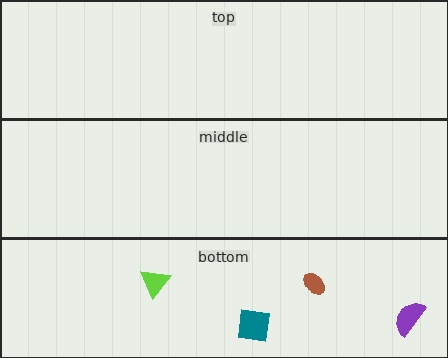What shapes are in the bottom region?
The purple semicircle, the lime triangle, the teal square, the brown ellipse.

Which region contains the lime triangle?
The bottom region.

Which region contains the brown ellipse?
The bottom region.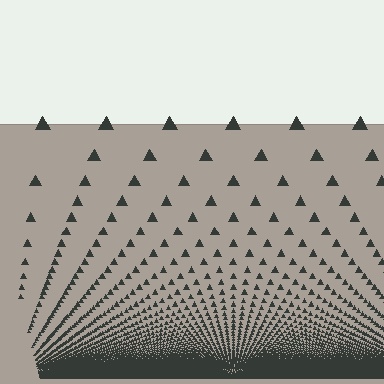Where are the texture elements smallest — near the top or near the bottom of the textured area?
Near the bottom.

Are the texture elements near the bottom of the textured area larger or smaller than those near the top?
Smaller. The gradient is inverted — elements near the bottom are smaller and denser.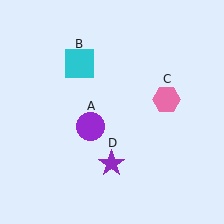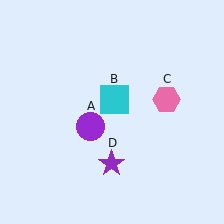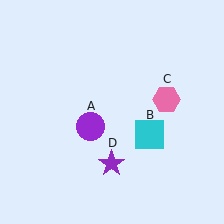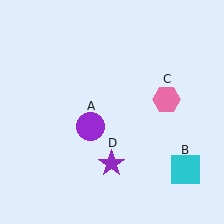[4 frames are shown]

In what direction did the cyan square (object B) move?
The cyan square (object B) moved down and to the right.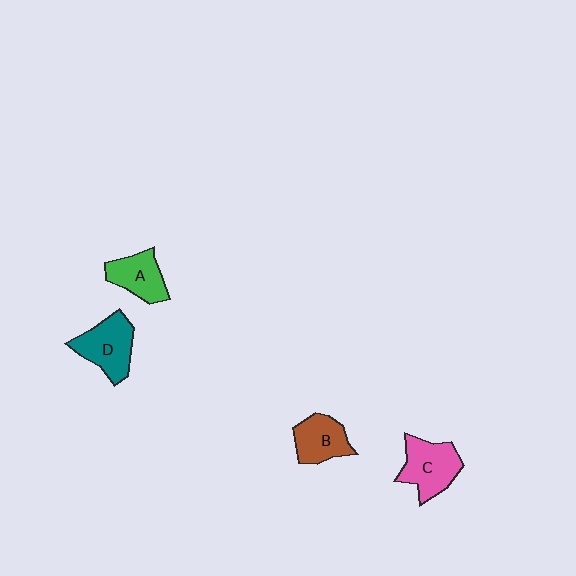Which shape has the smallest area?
Shape A (green).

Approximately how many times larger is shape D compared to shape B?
Approximately 1.2 times.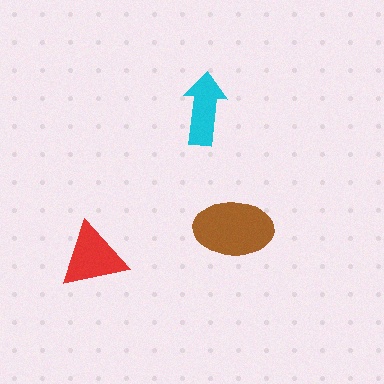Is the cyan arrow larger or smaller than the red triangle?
Smaller.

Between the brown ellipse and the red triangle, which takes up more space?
The brown ellipse.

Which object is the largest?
The brown ellipse.